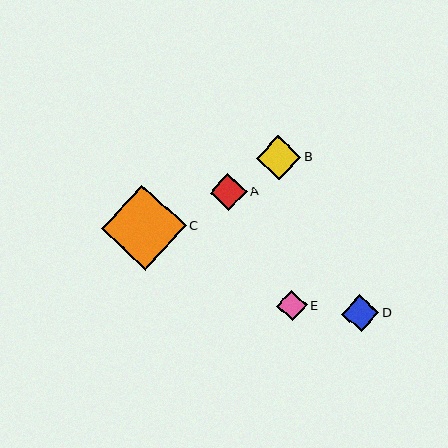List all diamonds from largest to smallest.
From largest to smallest: C, B, D, A, E.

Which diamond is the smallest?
Diamond E is the smallest with a size of approximately 30 pixels.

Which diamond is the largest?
Diamond C is the largest with a size of approximately 85 pixels.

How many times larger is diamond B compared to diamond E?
Diamond B is approximately 1.5 times the size of diamond E.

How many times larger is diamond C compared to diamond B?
Diamond C is approximately 1.9 times the size of diamond B.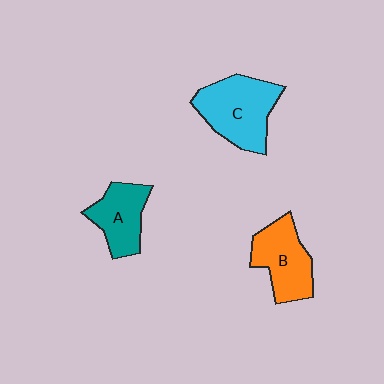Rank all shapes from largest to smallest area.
From largest to smallest: C (cyan), B (orange), A (teal).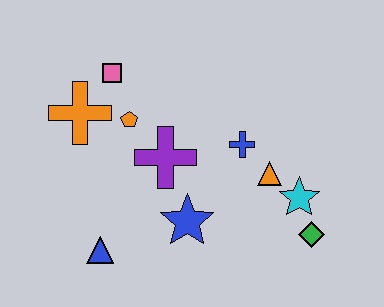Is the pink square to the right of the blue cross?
No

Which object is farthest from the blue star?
The pink square is farthest from the blue star.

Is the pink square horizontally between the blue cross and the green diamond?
No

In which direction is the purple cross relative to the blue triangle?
The purple cross is above the blue triangle.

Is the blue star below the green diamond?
No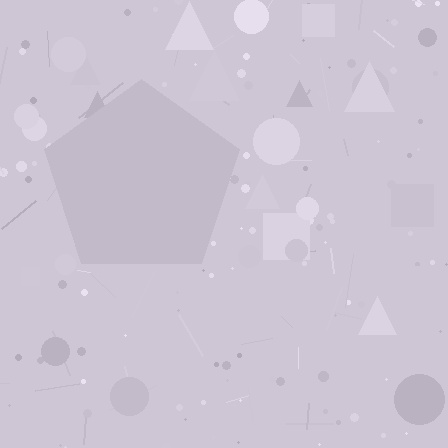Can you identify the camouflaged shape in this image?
The camouflaged shape is a pentagon.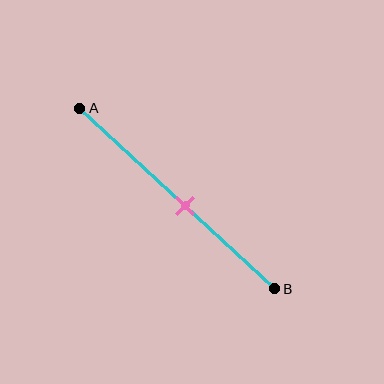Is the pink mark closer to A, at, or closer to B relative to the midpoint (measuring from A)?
The pink mark is closer to point B than the midpoint of segment AB.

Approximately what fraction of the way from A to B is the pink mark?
The pink mark is approximately 55% of the way from A to B.